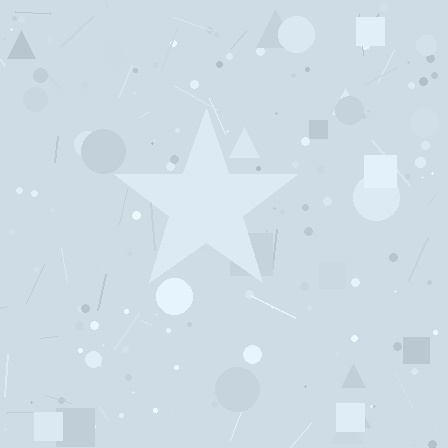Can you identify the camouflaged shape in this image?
The camouflaged shape is a star.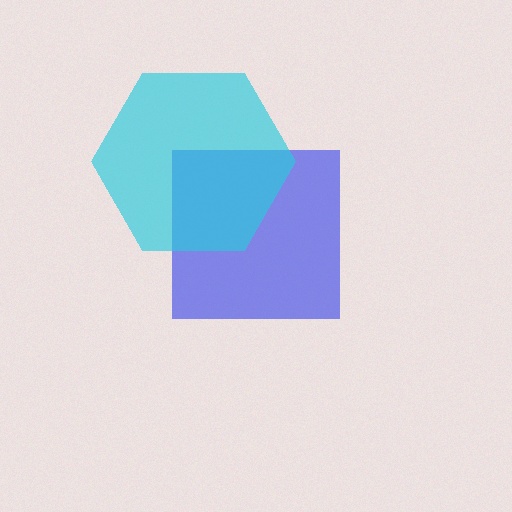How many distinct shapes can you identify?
There are 2 distinct shapes: a blue square, a cyan hexagon.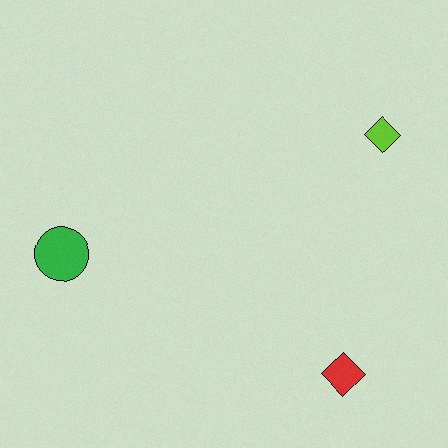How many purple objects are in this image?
There are no purple objects.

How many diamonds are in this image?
There are 2 diamonds.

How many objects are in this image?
There are 3 objects.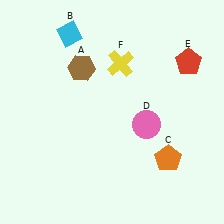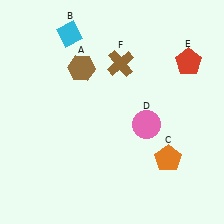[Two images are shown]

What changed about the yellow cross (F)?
In Image 1, F is yellow. In Image 2, it changed to brown.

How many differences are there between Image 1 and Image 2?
There is 1 difference between the two images.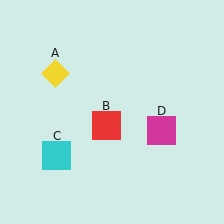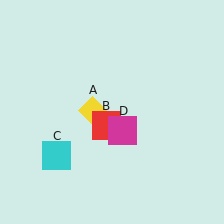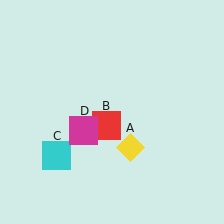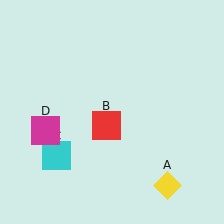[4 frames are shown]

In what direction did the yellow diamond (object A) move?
The yellow diamond (object A) moved down and to the right.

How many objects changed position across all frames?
2 objects changed position: yellow diamond (object A), magenta square (object D).